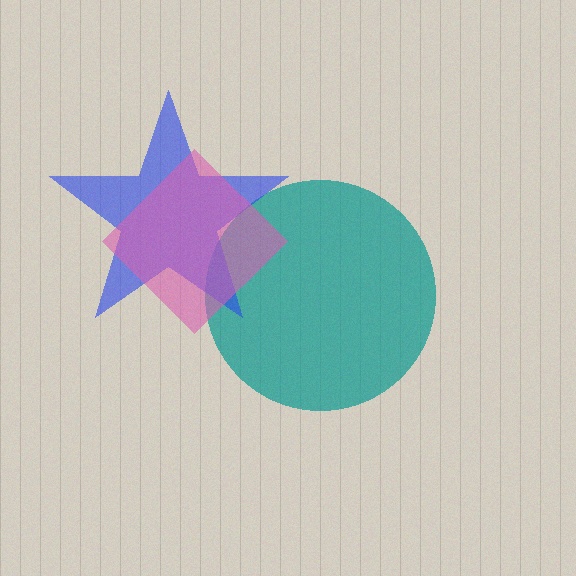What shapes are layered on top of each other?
The layered shapes are: a teal circle, a blue star, a pink diamond.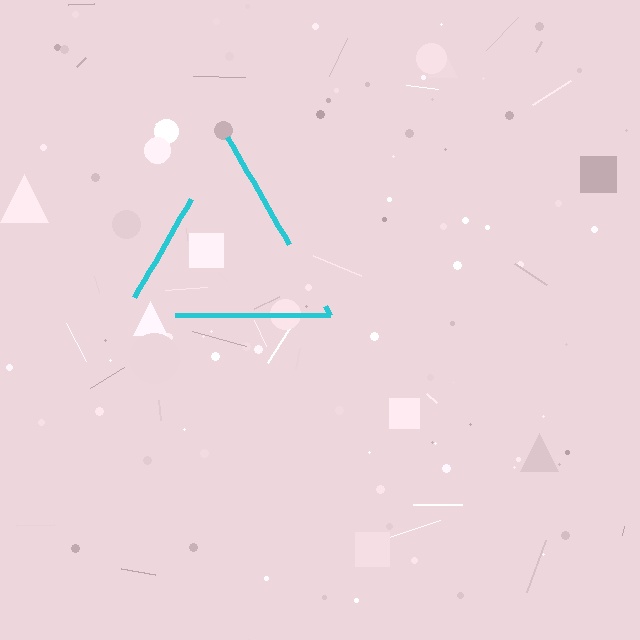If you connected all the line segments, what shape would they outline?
They would outline a triangle.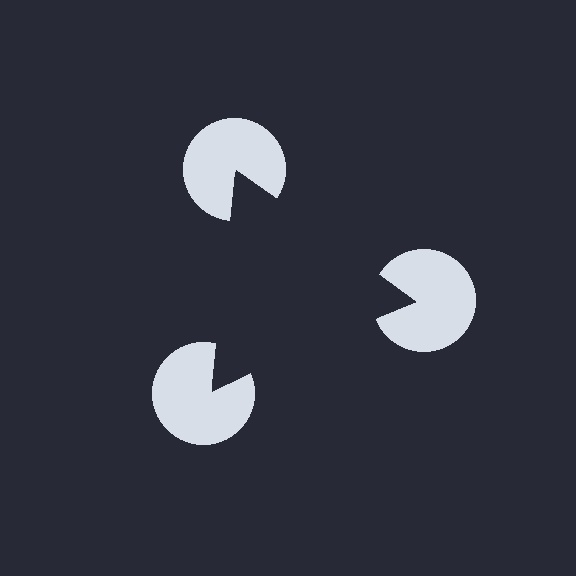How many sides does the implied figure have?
3 sides.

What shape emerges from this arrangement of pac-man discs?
An illusory triangle — its edges are inferred from the aligned wedge cuts in the pac-man discs, not physically drawn.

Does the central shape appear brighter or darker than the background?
It typically appears slightly darker than the background, even though no actual brightness change is drawn.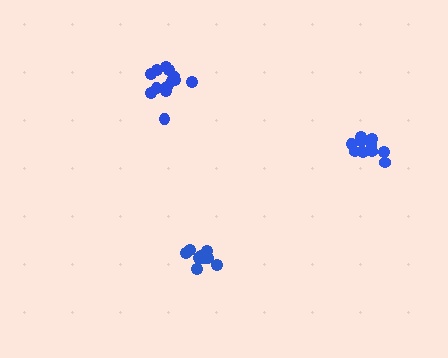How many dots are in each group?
Group 1: 13 dots, Group 2: 11 dots, Group 3: 9 dots (33 total).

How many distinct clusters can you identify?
There are 3 distinct clusters.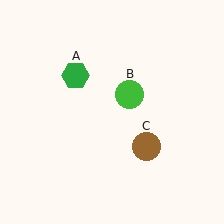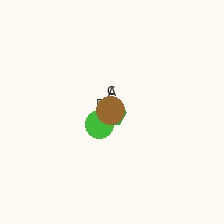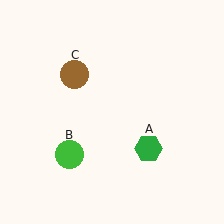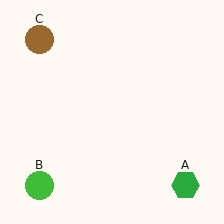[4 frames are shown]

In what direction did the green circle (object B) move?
The green circle (object B) moved down and to the left.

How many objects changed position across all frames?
3 objects changed position: green hexagon (object A), green circle (object B), brown circle (object C).